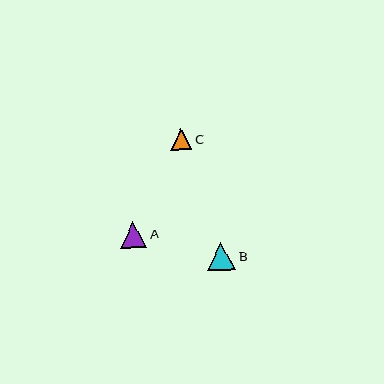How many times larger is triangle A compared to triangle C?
Triangle A is approximately 1.3 times the size of triangle C.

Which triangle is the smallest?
Triangle C is the smallest with a size of approximately 21 pixels.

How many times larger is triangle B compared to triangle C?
Triangle B is approximately 1.3 times the size of triangle C.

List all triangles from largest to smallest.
From largest to smallest: B, A, C.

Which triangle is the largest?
Triangle B is the largest with a size of approximately 28 pixels.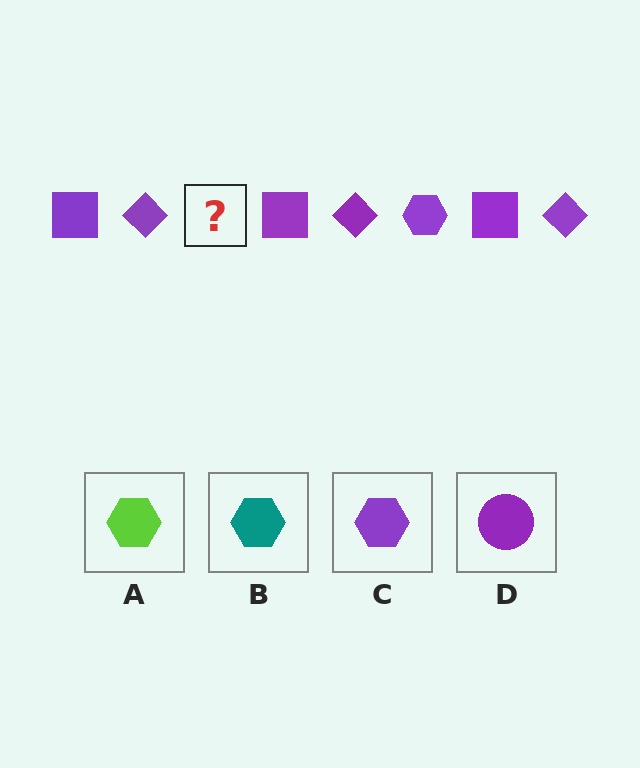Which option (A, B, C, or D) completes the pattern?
C.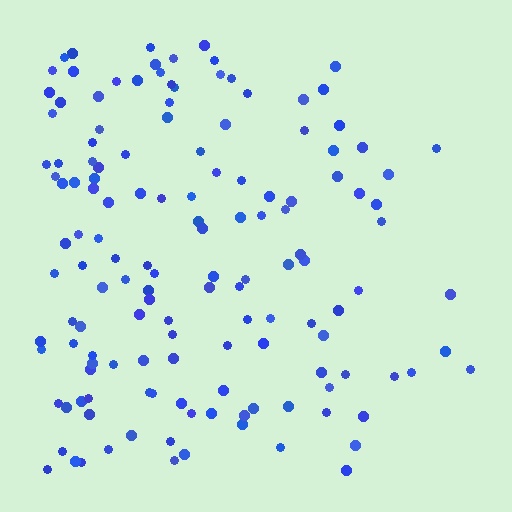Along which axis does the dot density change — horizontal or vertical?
Horizontal.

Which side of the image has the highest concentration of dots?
The left.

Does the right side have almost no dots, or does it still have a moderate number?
Still a moderate number, just noticeably fewer than the left.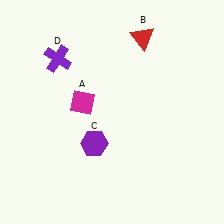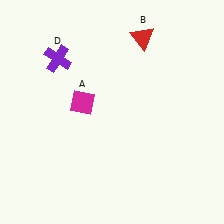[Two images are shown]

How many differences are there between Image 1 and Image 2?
There is 1 difference between the two images.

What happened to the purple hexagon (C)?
The purple hexagon (C) was removed in Image 2. It was in the bottom-left area of Image 1.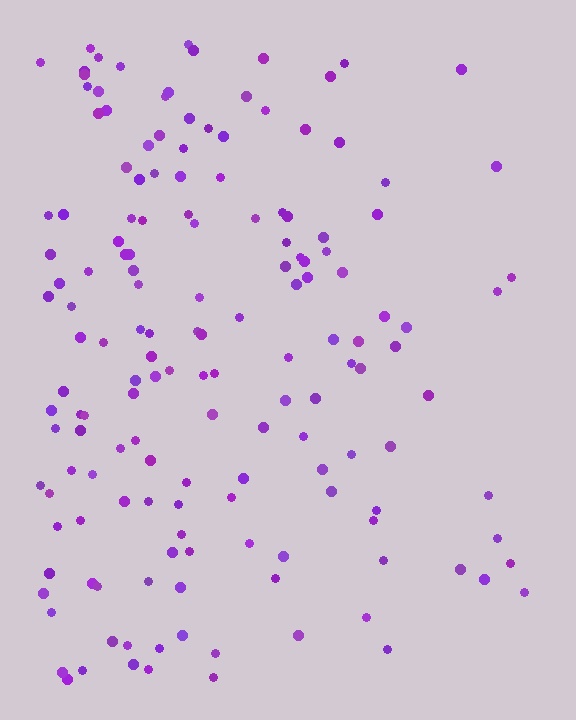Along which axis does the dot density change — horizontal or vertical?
Horizontal.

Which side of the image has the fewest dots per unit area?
The right.